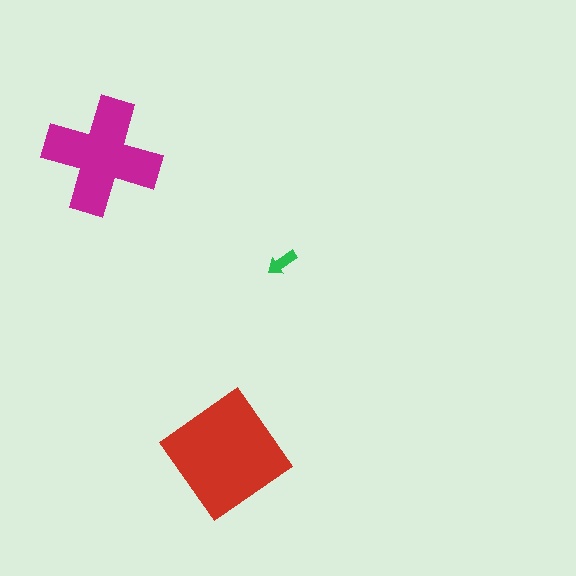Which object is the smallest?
The green arrow.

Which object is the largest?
The red diamond.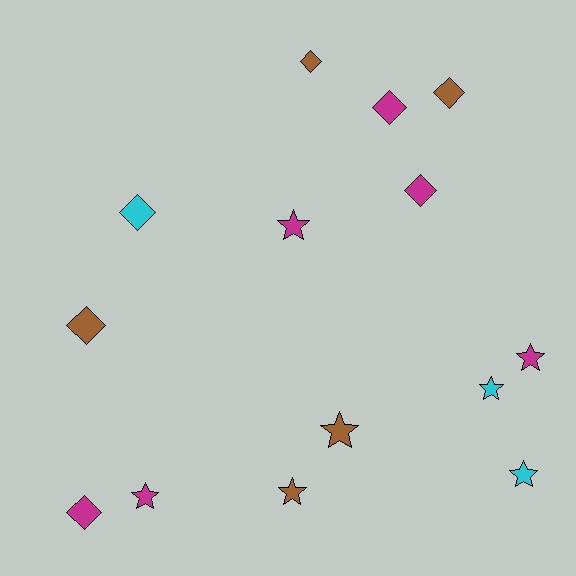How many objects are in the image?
There are 14 objects.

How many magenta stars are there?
There are 3 magenta stars.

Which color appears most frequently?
Magenta, with 6 objects.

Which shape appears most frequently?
Star, with 7 objects.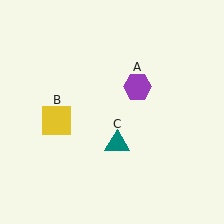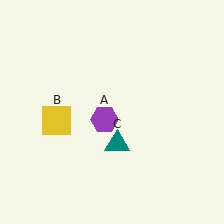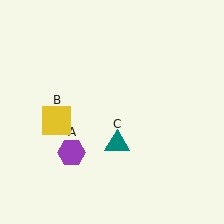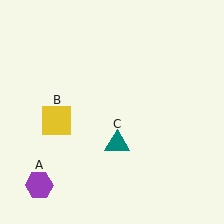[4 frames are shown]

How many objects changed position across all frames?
1 object changed position: purple hexagon (object A).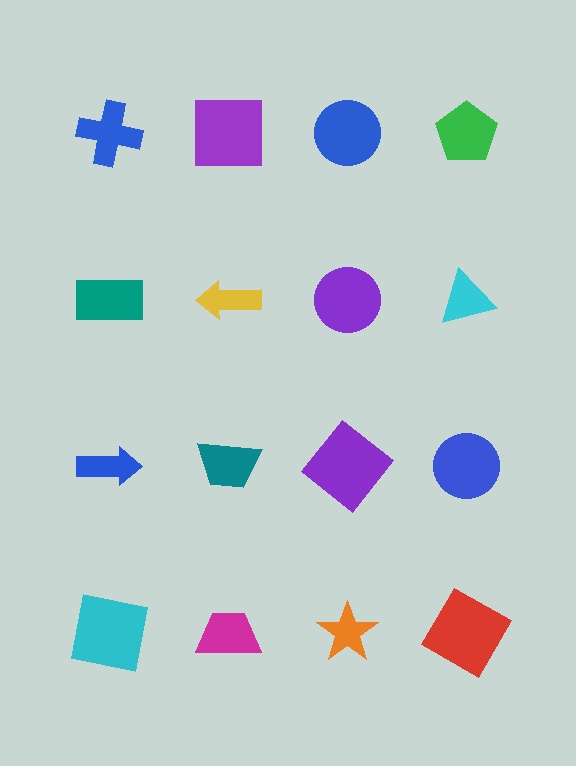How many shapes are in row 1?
4 shapes.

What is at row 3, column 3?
A purple diamond.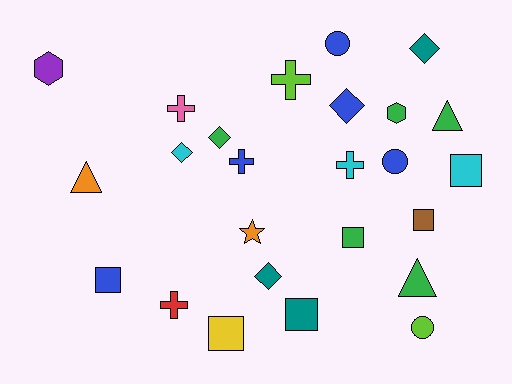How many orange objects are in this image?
There are 2 orange objects.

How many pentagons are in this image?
There are no pentagons.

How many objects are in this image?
There are 25 objects.